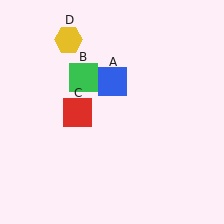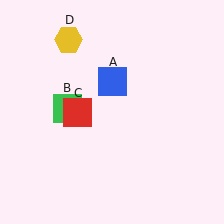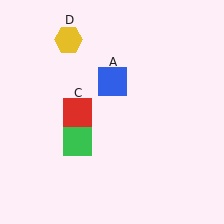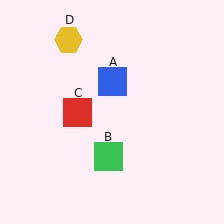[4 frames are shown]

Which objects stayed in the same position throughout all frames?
Blue square (object A) and red square (object C) and yellow hexagon (object D) remained stationary.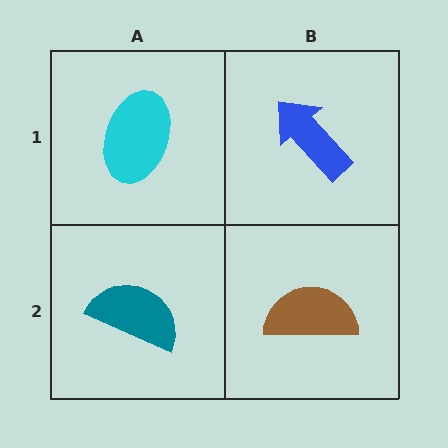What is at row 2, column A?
A teal semicircle.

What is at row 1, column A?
A cyan ellipse.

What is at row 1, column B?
A blue arrow.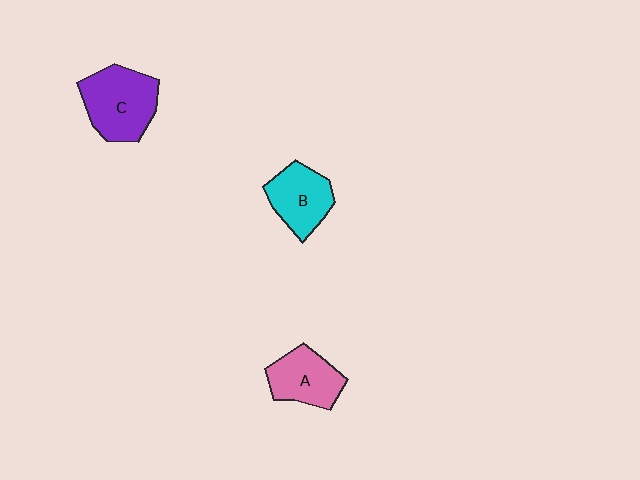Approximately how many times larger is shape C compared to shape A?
Approximately 1.3 times.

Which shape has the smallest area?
Shape A (pink).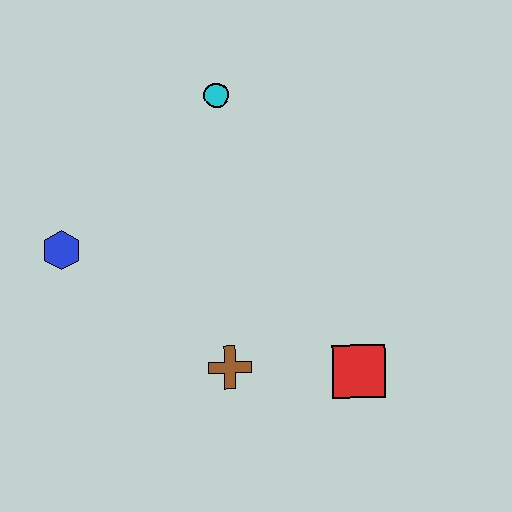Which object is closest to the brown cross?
The red square is closest to the brown cross.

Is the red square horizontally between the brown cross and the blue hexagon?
No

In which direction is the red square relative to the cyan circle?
The red square is below the cyan circle.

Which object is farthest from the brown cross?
The cyan circle is farthest from the brown cross.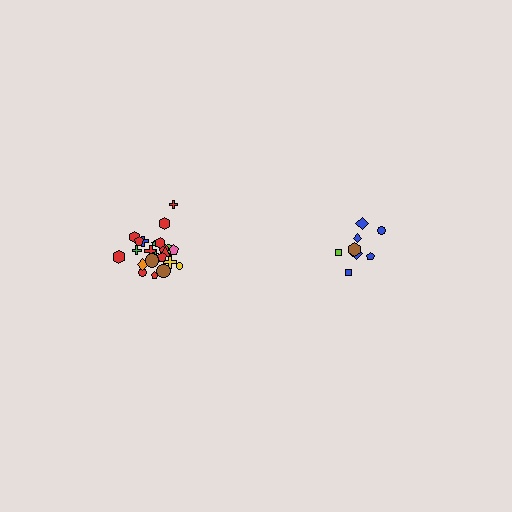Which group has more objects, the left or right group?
The left group.